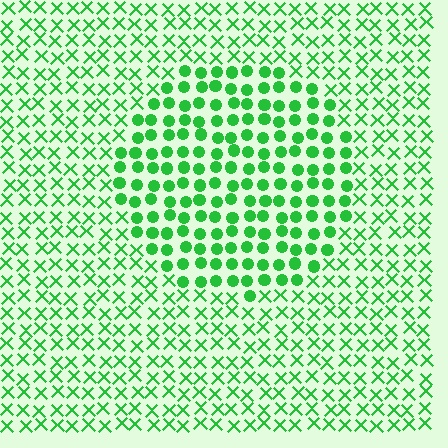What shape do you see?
I see a circle.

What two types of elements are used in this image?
The image uses circles inside the circle region and X marks outside it.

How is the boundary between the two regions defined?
The boundary is defined by a change in element shape: circles inside vs. X marks outside. All elements share the same color and spacing.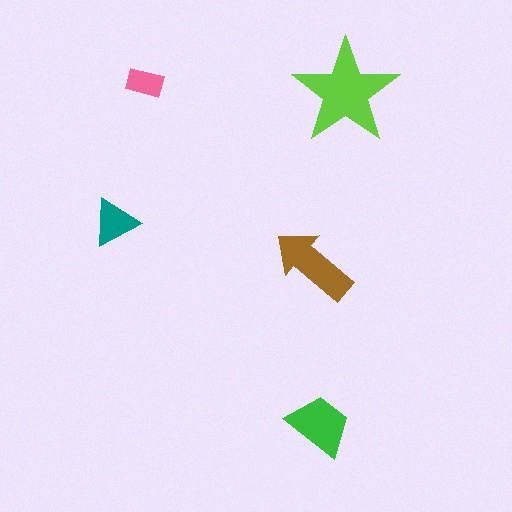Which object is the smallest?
The pink rectangle.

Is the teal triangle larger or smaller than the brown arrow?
Smaller.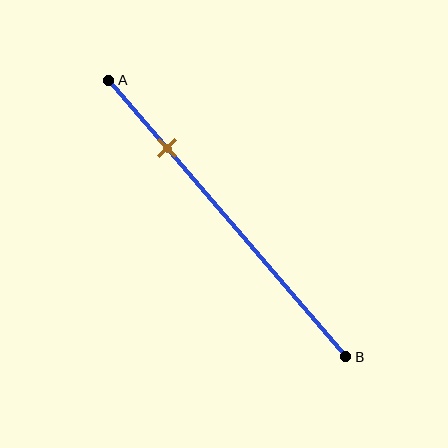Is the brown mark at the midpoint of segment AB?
No, the mark is at about 25% from A, not at the 50% midpoint.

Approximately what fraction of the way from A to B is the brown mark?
The brown mark is approximately 25% of the way from A to B.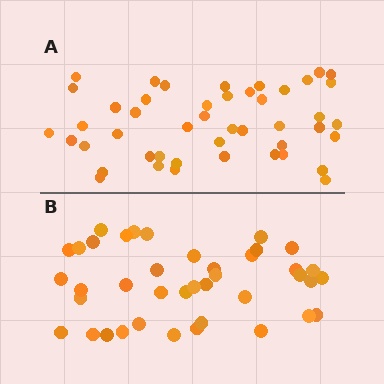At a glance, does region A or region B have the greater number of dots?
Region A (the top region) has more dots.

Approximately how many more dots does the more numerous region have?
Region A has about 6 more dots than region B.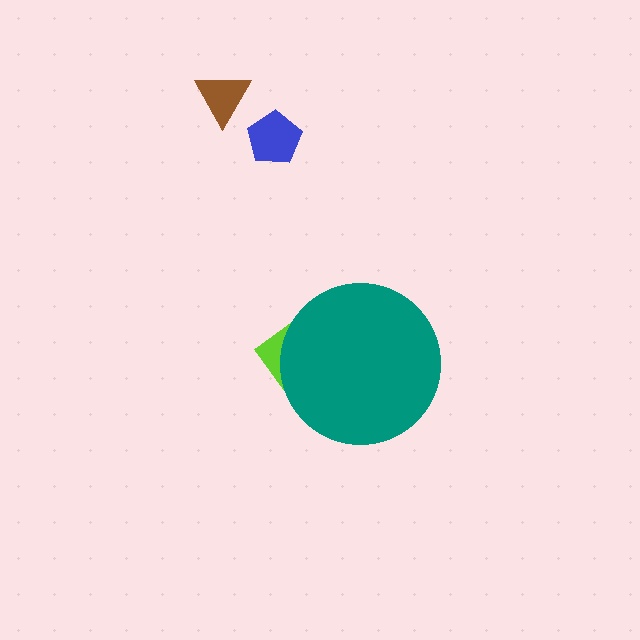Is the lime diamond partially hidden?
Yes, the lime diamond is partially hidden behind the teal circle.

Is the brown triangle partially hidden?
No, the brown triangle is fully visible.